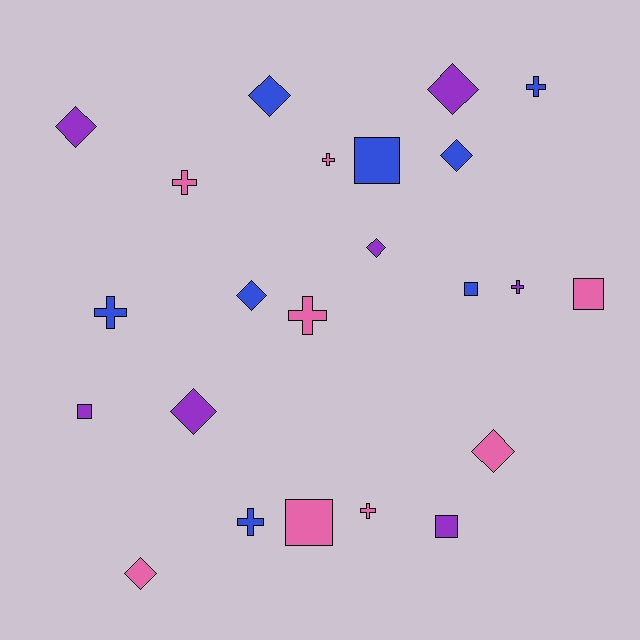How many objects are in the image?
There are 23 objects.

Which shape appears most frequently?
Diamond, with 9 objects.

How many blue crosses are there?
There are 3 blue crosses.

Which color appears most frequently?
Pink, with 8 objects.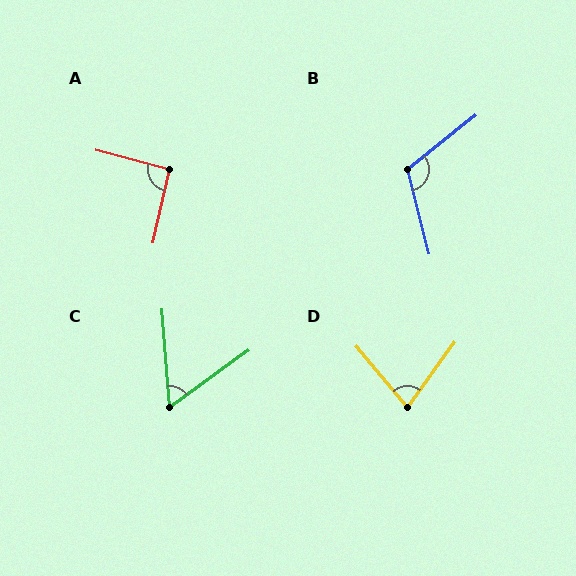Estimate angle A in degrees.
Approximately 93 degrees.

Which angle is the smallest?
C, at approximately 59 degrees.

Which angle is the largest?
B, at approximately 114 degrees.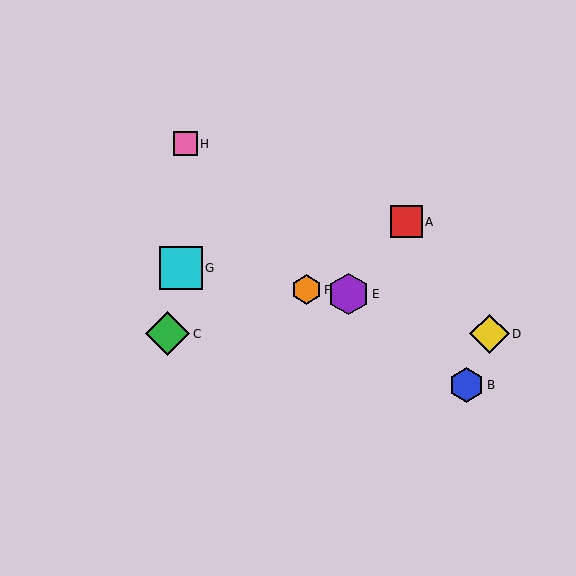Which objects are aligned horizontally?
Objects C, D are aligned horizontally.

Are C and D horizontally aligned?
Yes, both are at y≈334.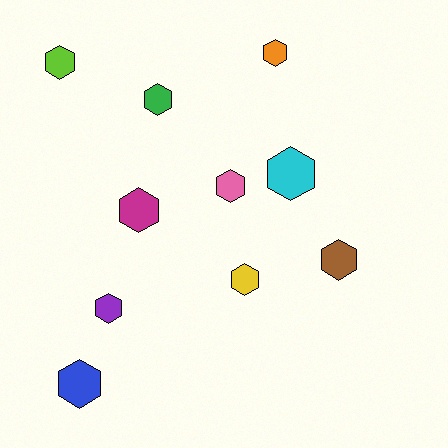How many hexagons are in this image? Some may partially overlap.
There are 10 hexagons.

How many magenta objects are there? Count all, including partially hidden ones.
There is 1 magenta object.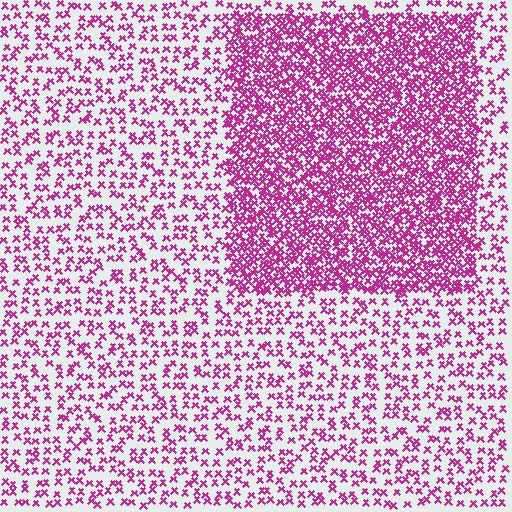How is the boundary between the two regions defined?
The boundary is defined by a change in element density (approximately 2.6x ratio). All elements are the same color, size, and shape.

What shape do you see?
I see a rectangle.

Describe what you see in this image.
The image contains small magenta elements arranged at two different densities. A rectangle-shaped region is visible where the elements are more densely packed than the surrounding area.